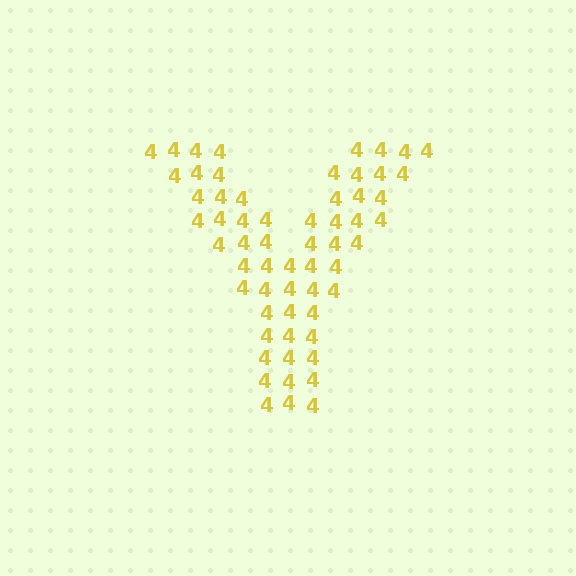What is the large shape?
The large shape is the letter Y.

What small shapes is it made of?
It is made of small digit 4's.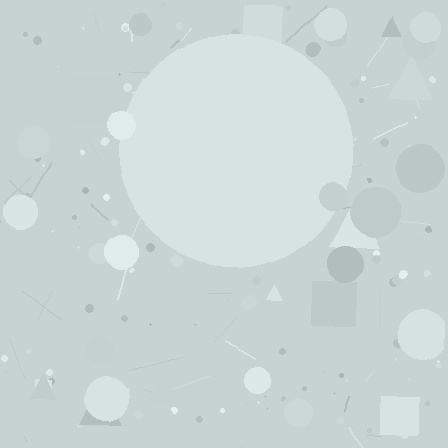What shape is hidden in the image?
A circle is hidden in the image.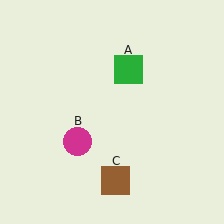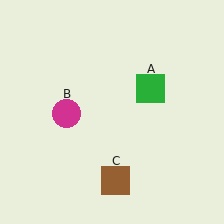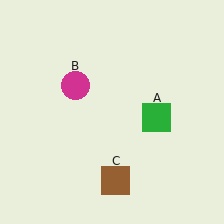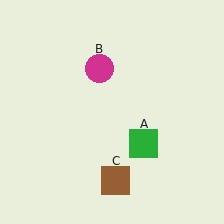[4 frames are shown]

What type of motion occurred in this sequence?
The green square (object A), magenta circle (object B) rotated clockwise around the center of the scene.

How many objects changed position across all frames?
2 objects changed position: green square (object A), magenta circle (object B).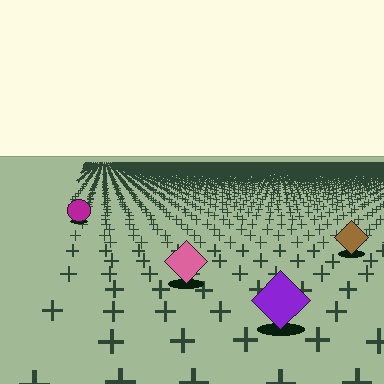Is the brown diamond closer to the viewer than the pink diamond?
No. The pink diamond is closer — you can tell from the texture gradient: the ground texture is coarser near it.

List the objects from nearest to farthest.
From nearest to farthest: the purple diamond, the pink diamond, the brown diamond, the magenta circle.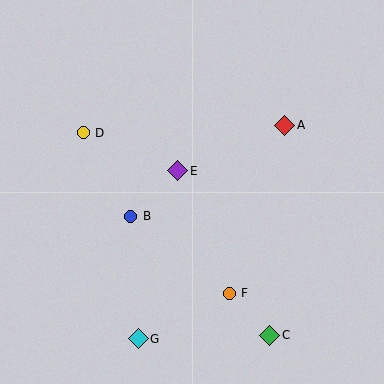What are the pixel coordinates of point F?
Point F is at (229, 293).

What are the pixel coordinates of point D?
Point D is at (83, 133).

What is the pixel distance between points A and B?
The distance between A and B is 179 pixels.